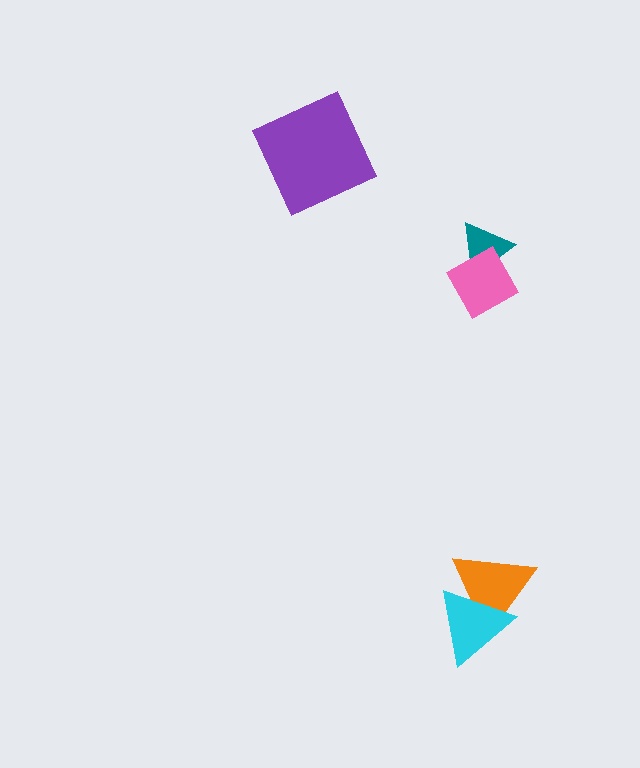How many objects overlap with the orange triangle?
1 object overlaps with the orange triangle.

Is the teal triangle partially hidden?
Yes, it is partially covered by another shape.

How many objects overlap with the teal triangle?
1 object overlaps with the teal triangle.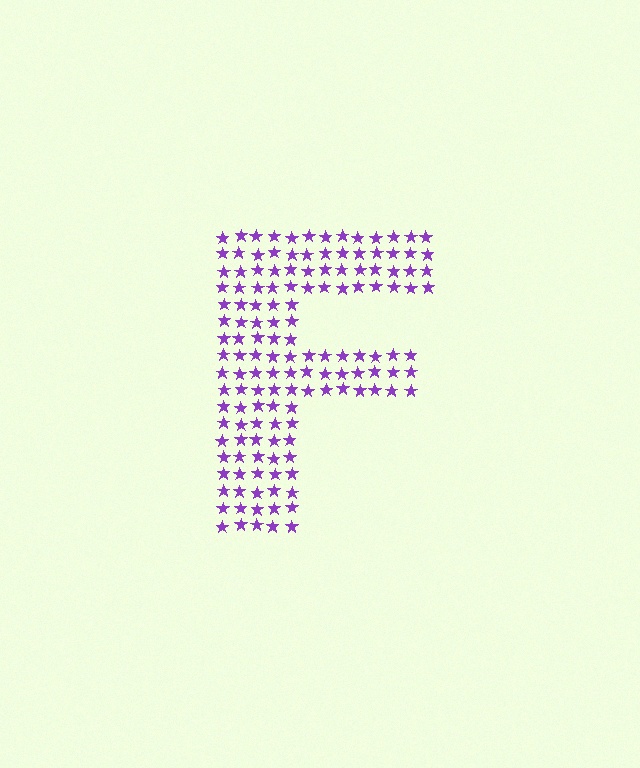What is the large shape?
The large shape is the letter F.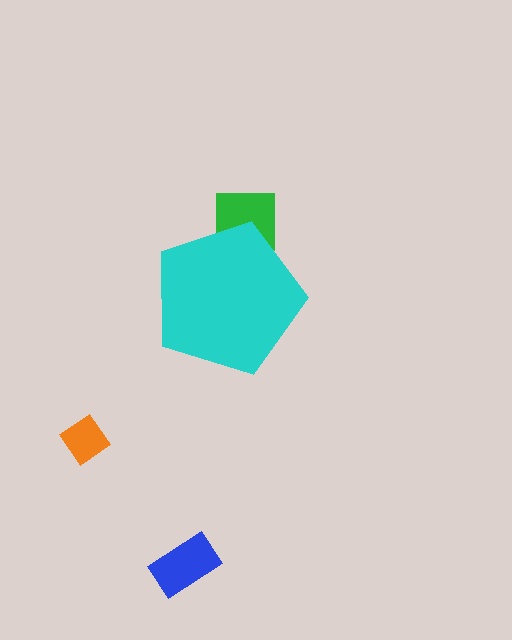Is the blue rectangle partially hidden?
No, the blue rectangle is fully visible.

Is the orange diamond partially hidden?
No, the orange diamond is fully visible.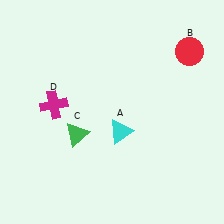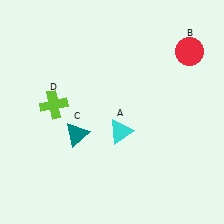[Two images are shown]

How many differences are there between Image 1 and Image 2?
There are 2 differences between the two images.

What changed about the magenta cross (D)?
In Image 1, D is magenta. In Image 2, it changed to lime.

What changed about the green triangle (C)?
In Image 1, C is green. In Image 2, it changed to teal.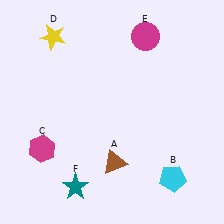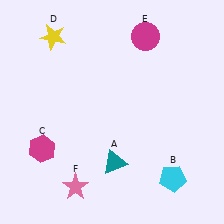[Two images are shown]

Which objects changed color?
A changed from brown to teal. F changed from teal to pink.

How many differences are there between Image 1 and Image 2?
There are 2 differences between the two images.